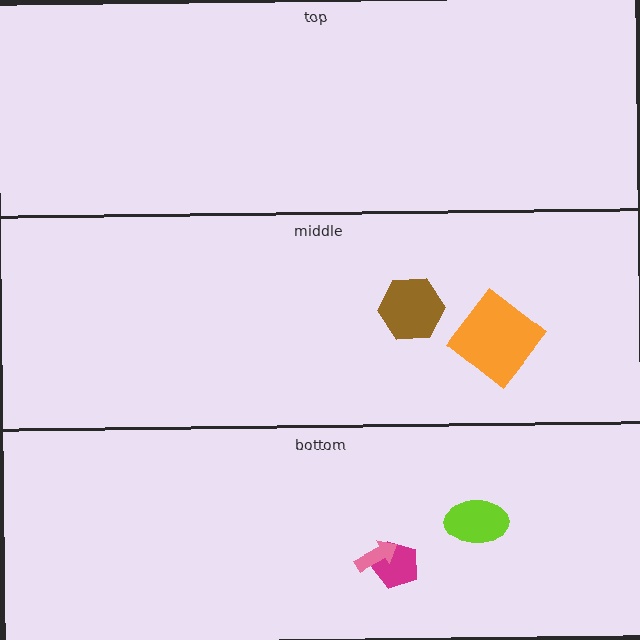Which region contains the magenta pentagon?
The bottom region.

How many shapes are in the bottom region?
3.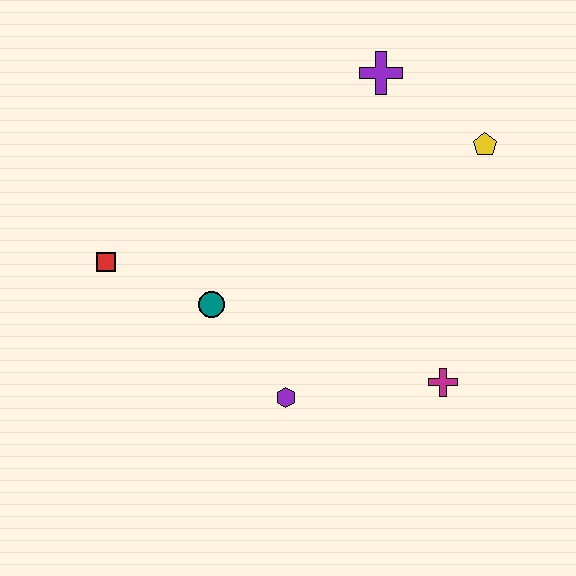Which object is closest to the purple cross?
The yellow pentagon is closest to the purple cross.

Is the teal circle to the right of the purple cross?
No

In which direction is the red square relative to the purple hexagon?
The red square is to the left of the purple hexagon.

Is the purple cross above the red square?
Yes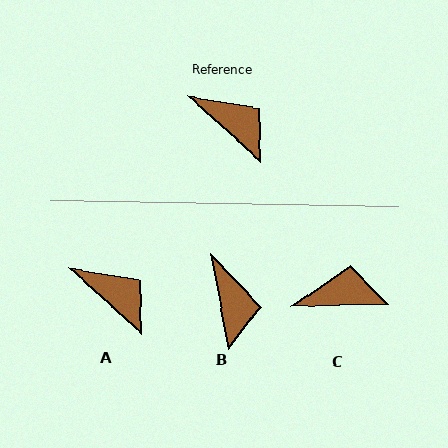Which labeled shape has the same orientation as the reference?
A.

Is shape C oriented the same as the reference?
No, it is off by about 44 degrees.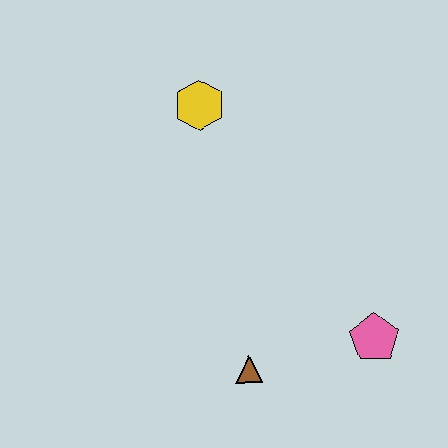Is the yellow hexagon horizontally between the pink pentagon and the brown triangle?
No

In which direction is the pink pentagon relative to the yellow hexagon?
The pink pentagon is below the yellow hexagon.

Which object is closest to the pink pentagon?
The brown triangle is closest to the pink pentagon.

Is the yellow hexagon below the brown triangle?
No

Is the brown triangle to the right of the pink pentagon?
No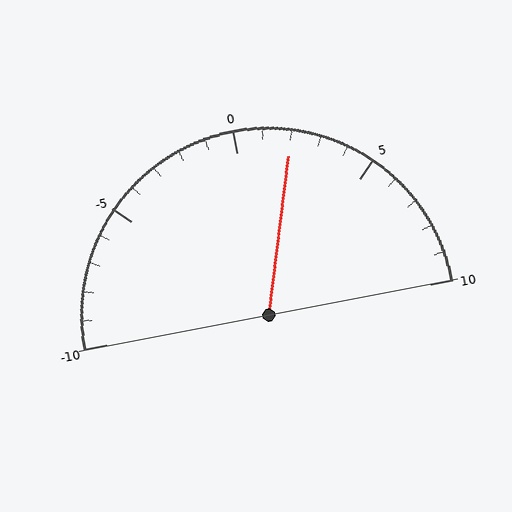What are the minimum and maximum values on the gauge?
The gauge ranges from -10 to 10.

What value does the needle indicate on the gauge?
The needle indicates approximately 2.